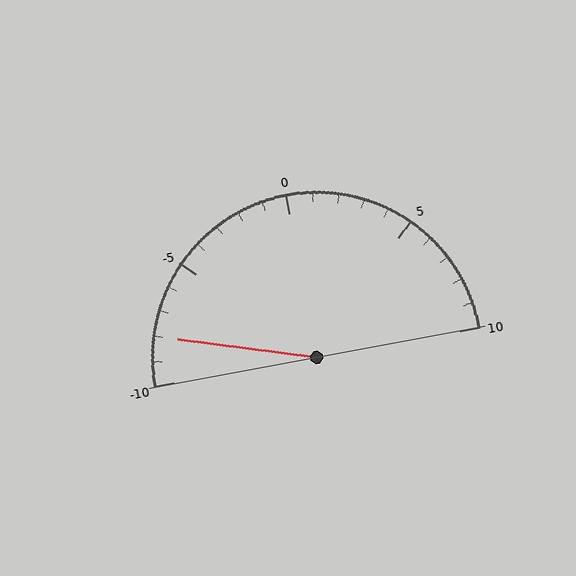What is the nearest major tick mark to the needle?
The nearest major tick mark is -10.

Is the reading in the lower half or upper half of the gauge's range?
The reading is in the lower half of the range (-10 to 10).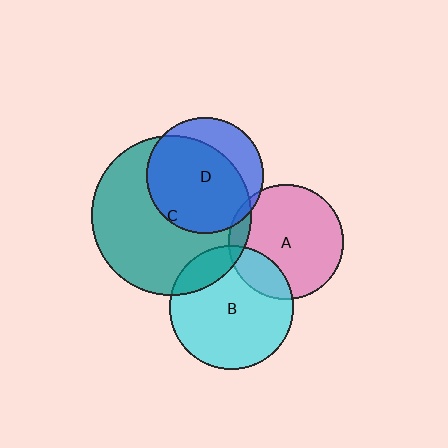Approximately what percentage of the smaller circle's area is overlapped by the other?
Approximately 70%.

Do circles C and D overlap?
Yes.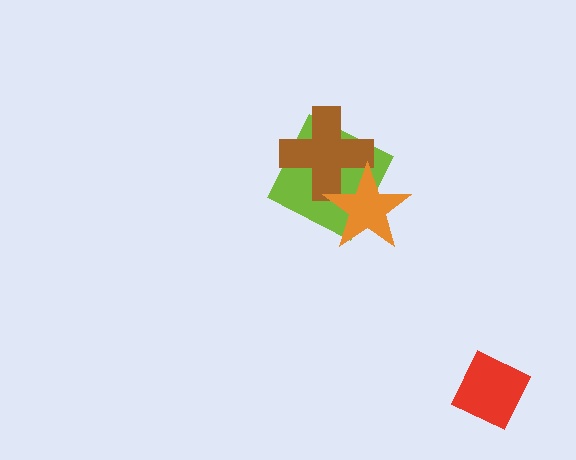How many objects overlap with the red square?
0 objects overlap with the red square.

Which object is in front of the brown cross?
The orange star is in front of the brown cross.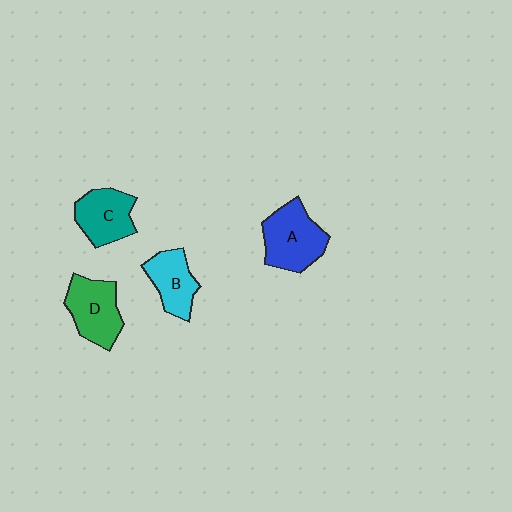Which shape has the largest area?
Shape A (blue).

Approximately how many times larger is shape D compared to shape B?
Approximately 1.2 times.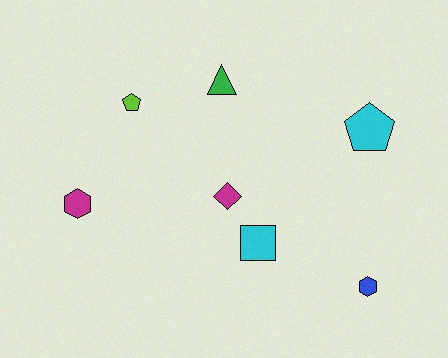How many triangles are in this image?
There is 1 triangle.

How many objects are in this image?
There are 7 objects.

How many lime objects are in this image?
There is 1 lime object.